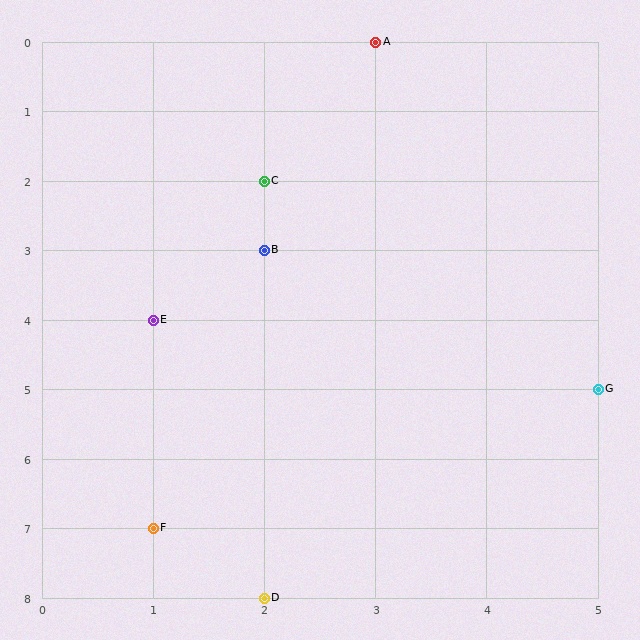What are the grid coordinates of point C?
Point C is at grid coordinates (2, 2).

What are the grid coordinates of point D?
Point D is at grid coordinates (2, 8).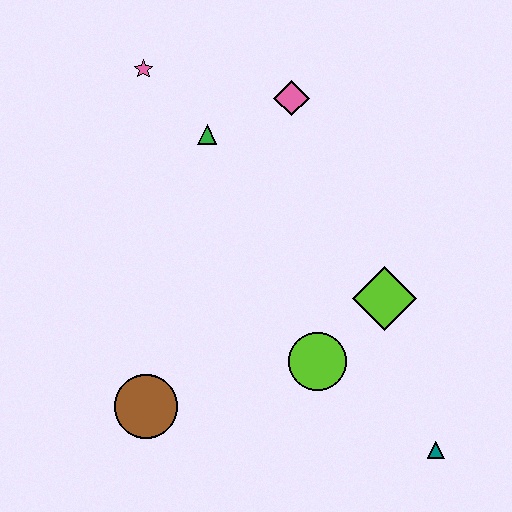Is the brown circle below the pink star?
Yes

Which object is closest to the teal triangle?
The lime circle is closest to the teal triangle.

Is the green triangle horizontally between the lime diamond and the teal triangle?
No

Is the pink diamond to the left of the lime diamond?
Yes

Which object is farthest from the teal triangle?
The pink star is farthest from the teal triangle.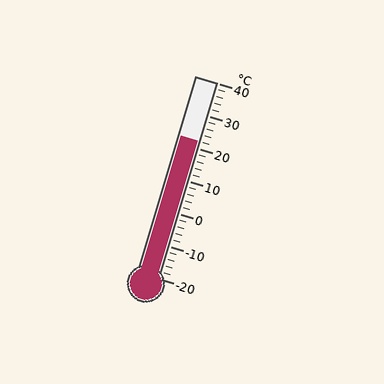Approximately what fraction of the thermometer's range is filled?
The thermometer is filled to approximately 70% of its range.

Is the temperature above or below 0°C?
The temperature is above 0°C.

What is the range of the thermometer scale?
The thermometer scale ranges from -20°C to 40°C.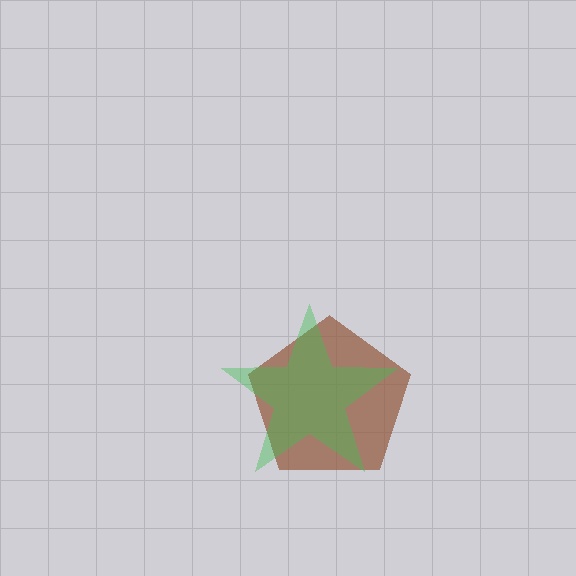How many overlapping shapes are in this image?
There are 2 overlapping shapes in the image.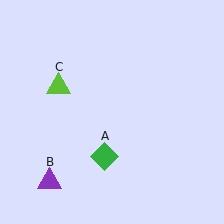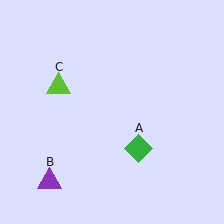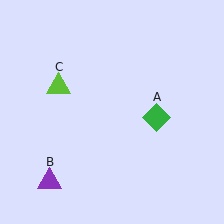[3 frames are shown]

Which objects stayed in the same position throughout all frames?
Purple triangle (object B) and lime triangle (object C) remained stationary.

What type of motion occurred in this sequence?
The green diamond (object A) rotated counterclockwise around the center of the scene.